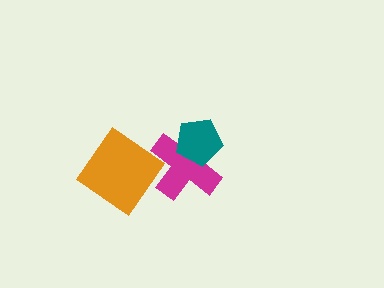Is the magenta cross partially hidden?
Yes, it is partially covered by another shape.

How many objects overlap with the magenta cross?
2 objects overlap with the magenta cross.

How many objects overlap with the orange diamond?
1 object overlaps with the orange diamond.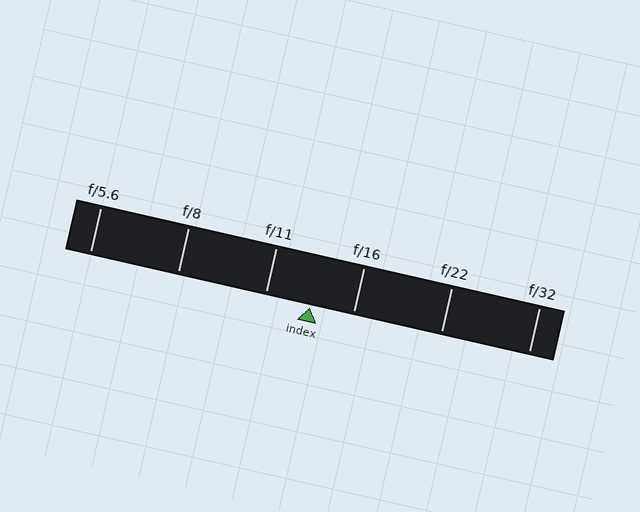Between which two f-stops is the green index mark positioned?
The index mark is between f/11 and f/16.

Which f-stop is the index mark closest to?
The index mark is closest to f/16.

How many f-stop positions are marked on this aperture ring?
There are 6 f-stop positions marked.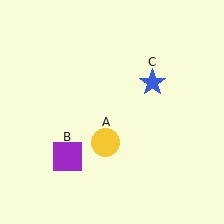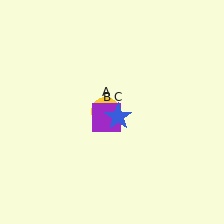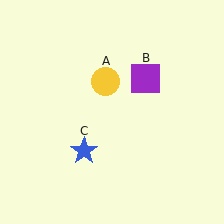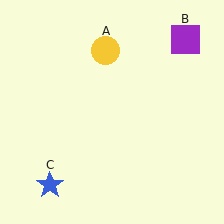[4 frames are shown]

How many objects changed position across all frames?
3 objects changed position: yellow circle (object A), purple square (object B), blue star (object C).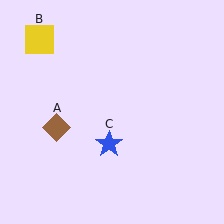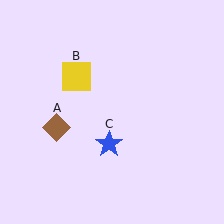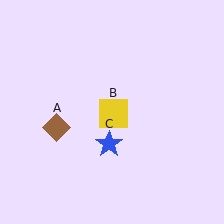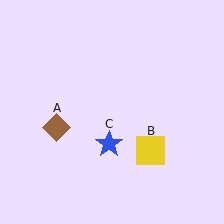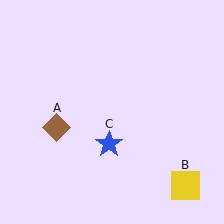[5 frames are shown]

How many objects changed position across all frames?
1 object changed position: yellow square (object B).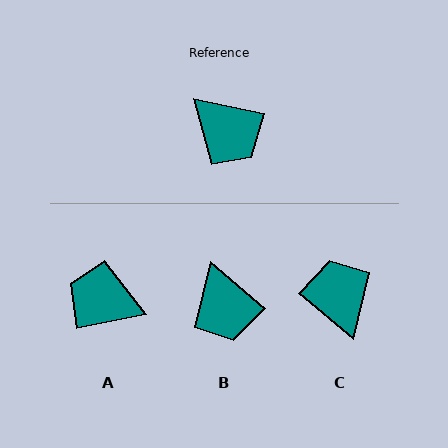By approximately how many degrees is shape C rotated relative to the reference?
Approximately 152 degrees counter-clockwise.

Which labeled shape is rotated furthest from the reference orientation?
A, about 157 degrees away.